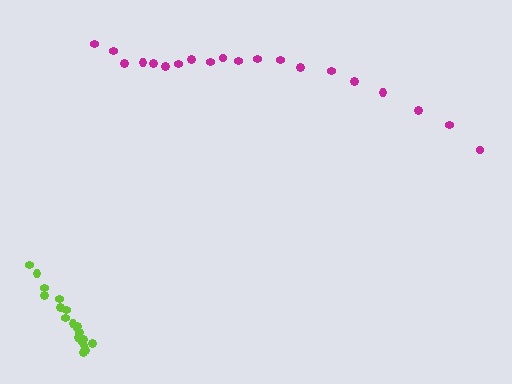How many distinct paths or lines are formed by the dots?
There are 2 distinct paths.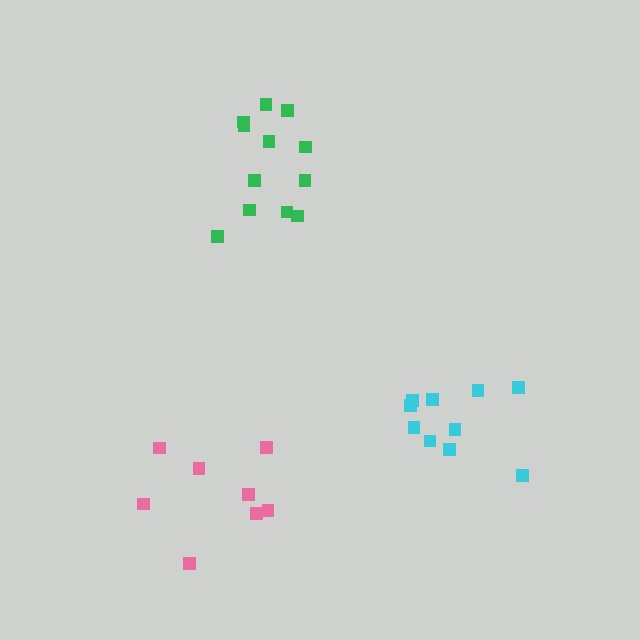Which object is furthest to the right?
The cyan cluster is rightmost.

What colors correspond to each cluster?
The clusters are colored: green, pink, cyan.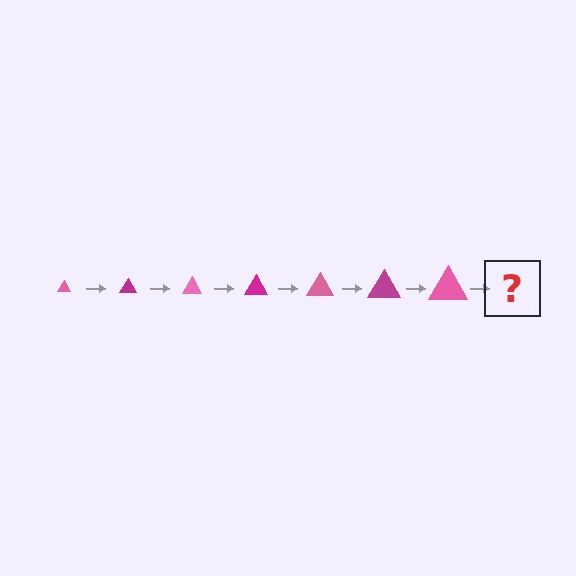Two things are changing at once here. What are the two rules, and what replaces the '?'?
The two rules are that the triangle grows larger each step and the color cycles through pink and magenta. The '?' should be a magenta triangle, larger than the previous one.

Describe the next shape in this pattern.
It should be a magenta triangle, larger than the previous one.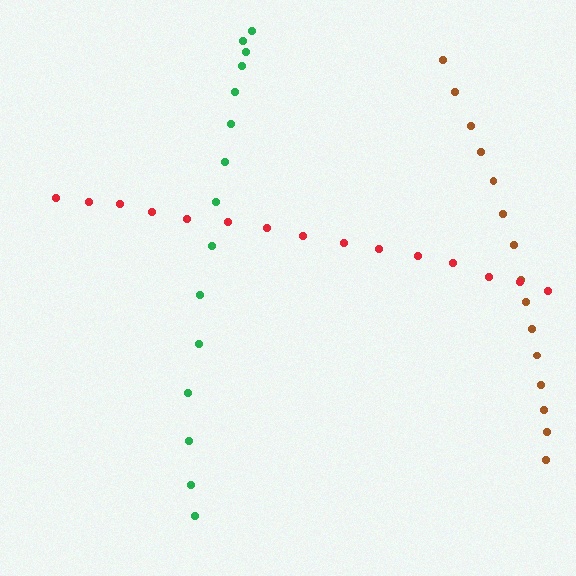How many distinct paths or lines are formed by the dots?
There are 3 distinct paths.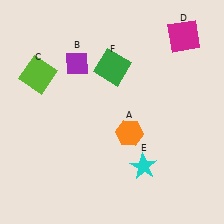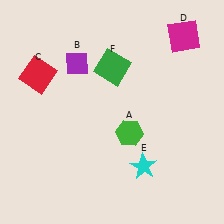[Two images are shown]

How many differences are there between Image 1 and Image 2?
There are 2 differences between the two images.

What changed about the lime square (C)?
In Image 1, C is lime. In Image 2, it changed to red.